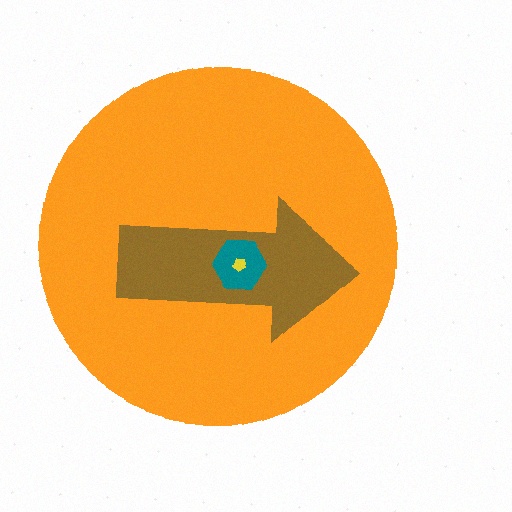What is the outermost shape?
The orange circle.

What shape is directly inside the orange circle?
The brown arrow.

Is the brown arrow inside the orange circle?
Yes.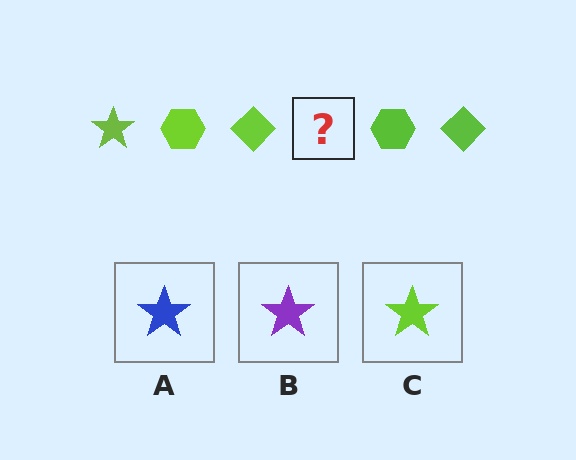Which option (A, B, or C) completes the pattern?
C.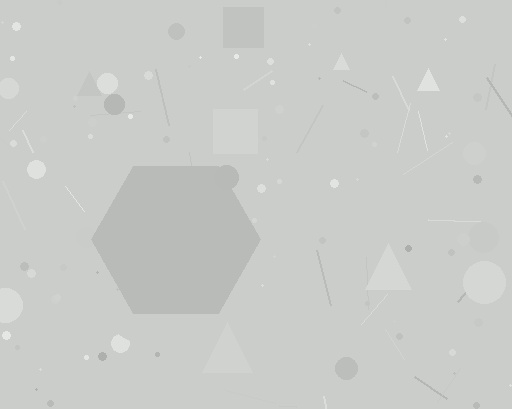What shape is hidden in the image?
A hexagon is hidden in the image.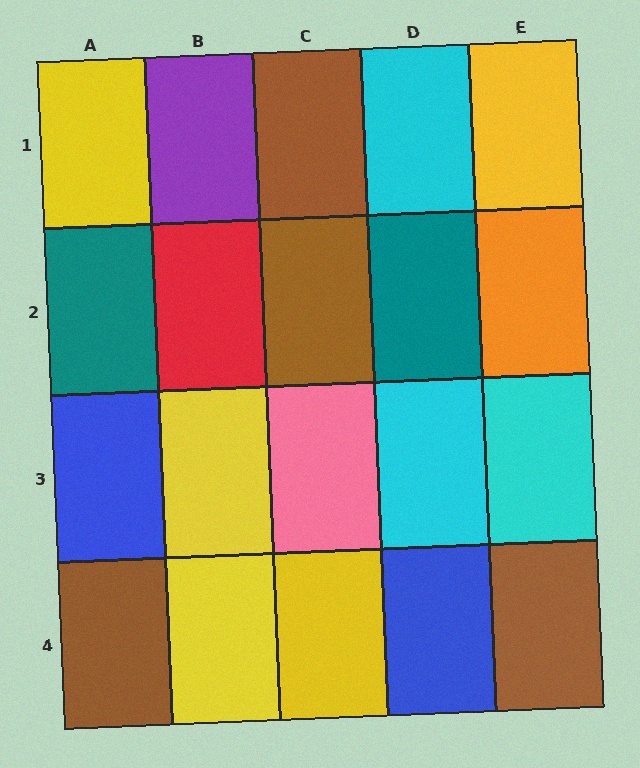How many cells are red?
1 cell is red.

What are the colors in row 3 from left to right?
Blue, yellow, pink, cyan, cyan.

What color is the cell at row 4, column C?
Yellow.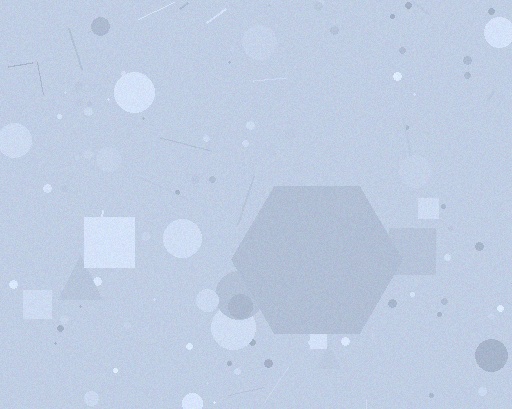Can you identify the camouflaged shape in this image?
The camouflaged shape is a hexagon.